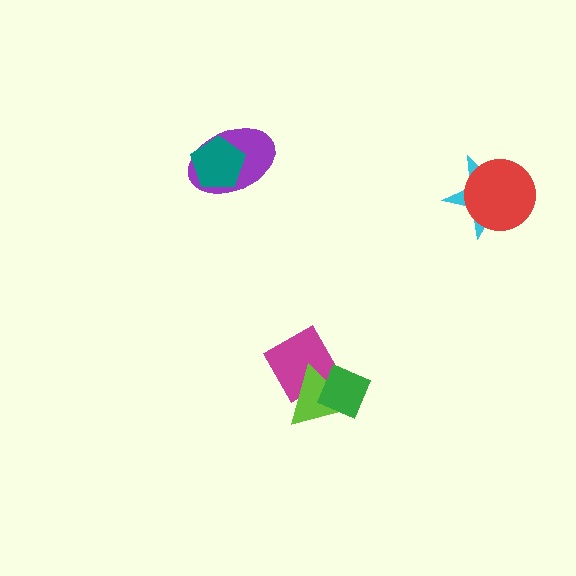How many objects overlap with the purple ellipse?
1 object overlaps with the purple ellipse.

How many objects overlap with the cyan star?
1 object overlaps with the cyan star.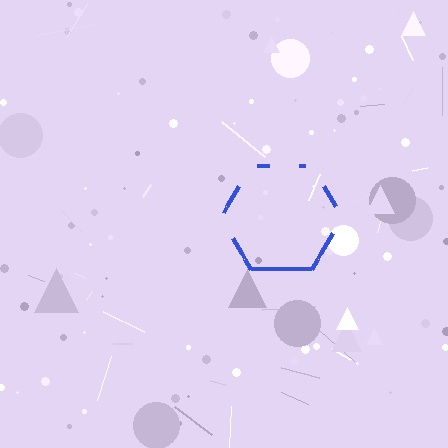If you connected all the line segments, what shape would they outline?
They would outline a hexagon.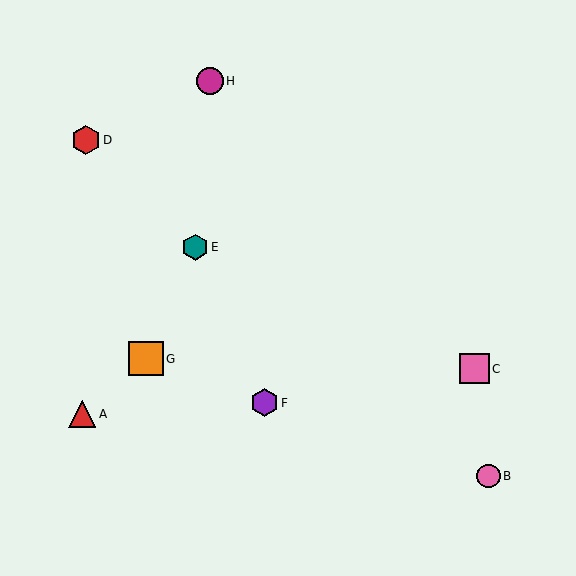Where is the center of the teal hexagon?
The center of the teal hexagon is at (195, 247).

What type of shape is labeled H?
Shape H is a magenta circle.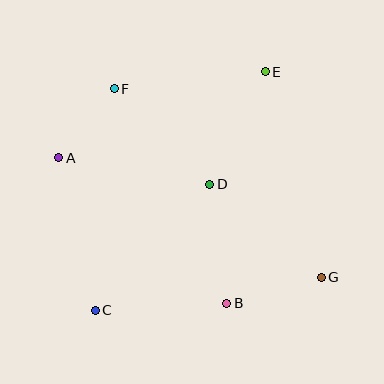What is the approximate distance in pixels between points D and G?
The distance between D and G is approximately 145 pixels.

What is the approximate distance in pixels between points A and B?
The distance between A and B is approximately 222 pixels.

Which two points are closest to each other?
Points A and F are closest to each other.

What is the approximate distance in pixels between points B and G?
The distance between B and G is approximately 98 pixels.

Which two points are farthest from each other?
Points C and E are farthest from each other.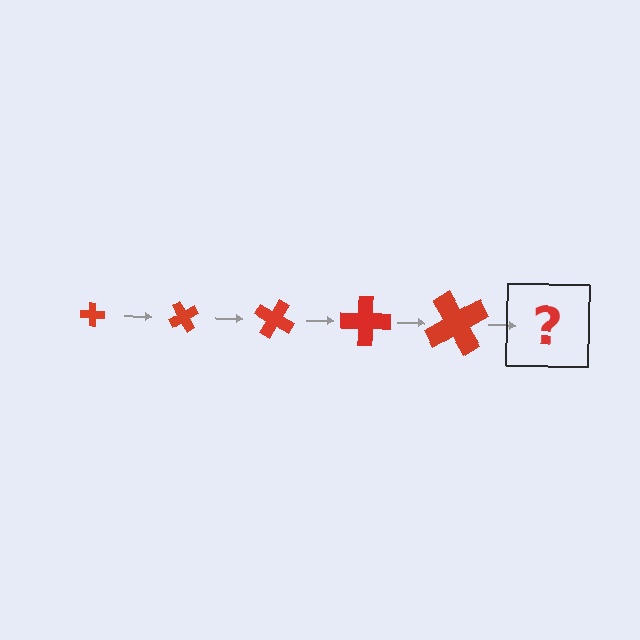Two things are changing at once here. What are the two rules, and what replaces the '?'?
The two rules are that the cross grows larger each step and it rotates 60 degrees each step. The '?' should be a cross, larger than the previous one and rotated 300 degrees from the start.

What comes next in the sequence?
The next element should be a cross, larger than the previous one and rotated 300 degrees from the start.